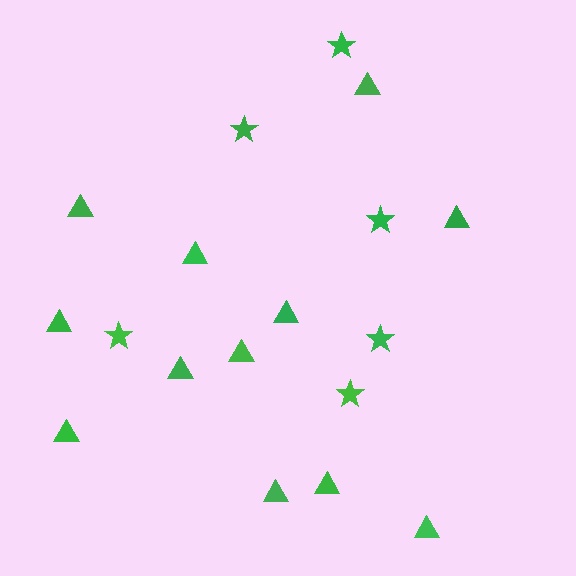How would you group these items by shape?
There are 2 groups: one group of triangles (12) and one group of stars (6).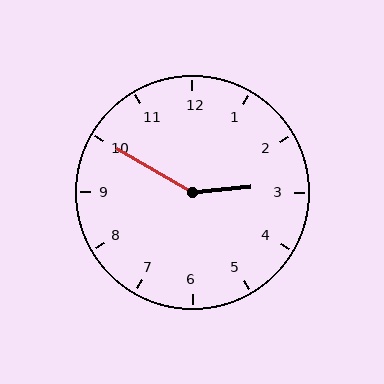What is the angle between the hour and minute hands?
Approximately 145 degrees.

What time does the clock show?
2:50.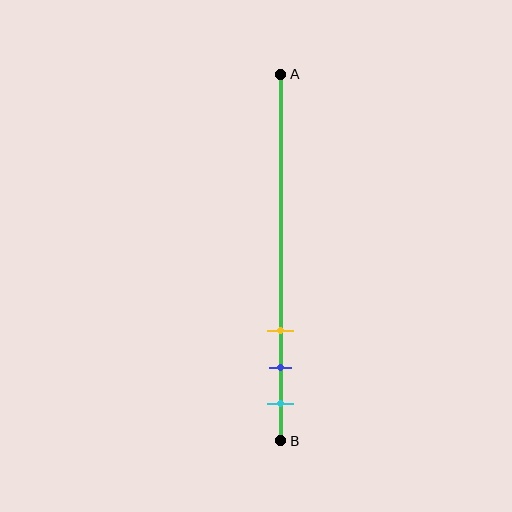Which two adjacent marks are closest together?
The blue and cyan marks are the closest adjacent pair.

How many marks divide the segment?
There are 3 marks dividing the segment.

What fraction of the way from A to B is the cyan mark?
The cyan mark is approximately 90% (0.9) of the way from A to B.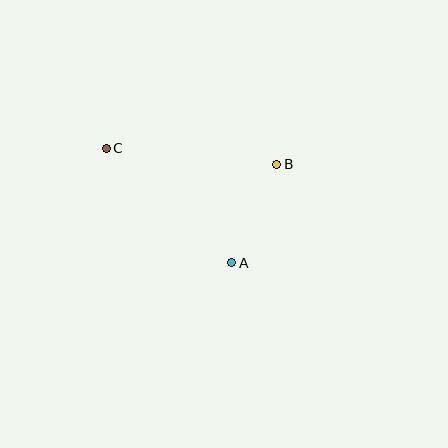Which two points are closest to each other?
Points A and B are closest to each other.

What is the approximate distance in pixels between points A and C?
The distance between A and C is approximately 170 pixels.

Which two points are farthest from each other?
Points B and C are farthest from each other.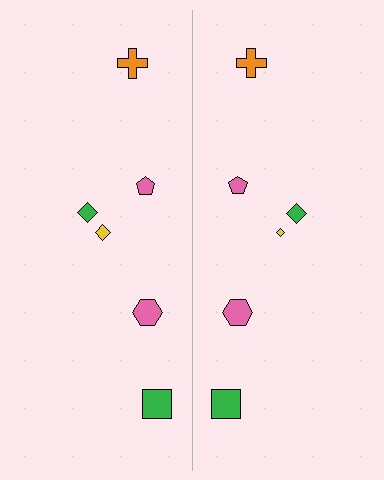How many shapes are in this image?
There are 12 shapes in this image.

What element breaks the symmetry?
The yellow diamond on the right side has a different size than its mirror counterpart.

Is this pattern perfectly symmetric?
No, the pattern is not perfectly symmetric. The yellow diamond on the right side has a different size than its mirror counterpart.